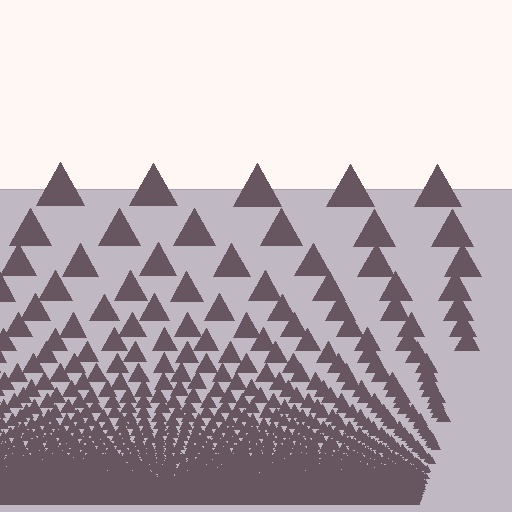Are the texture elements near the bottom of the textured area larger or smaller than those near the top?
Smaller. The gradient is inverted — elements near the bottom are smaller and denser.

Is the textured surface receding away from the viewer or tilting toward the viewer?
The surface appears to tilt toward the viewer. Texture elements get larger and sparser toward the top.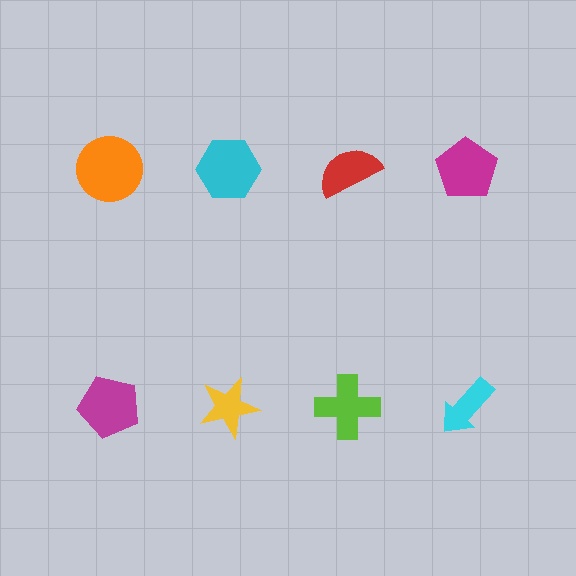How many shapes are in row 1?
4 shapes.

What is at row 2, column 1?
A magenta pentagon.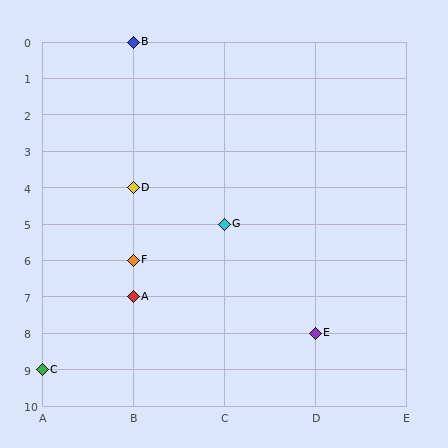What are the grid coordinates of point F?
Point F is at grid coordinates (B, 6).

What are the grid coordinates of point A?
Point A is at grid coordinates (B, 7).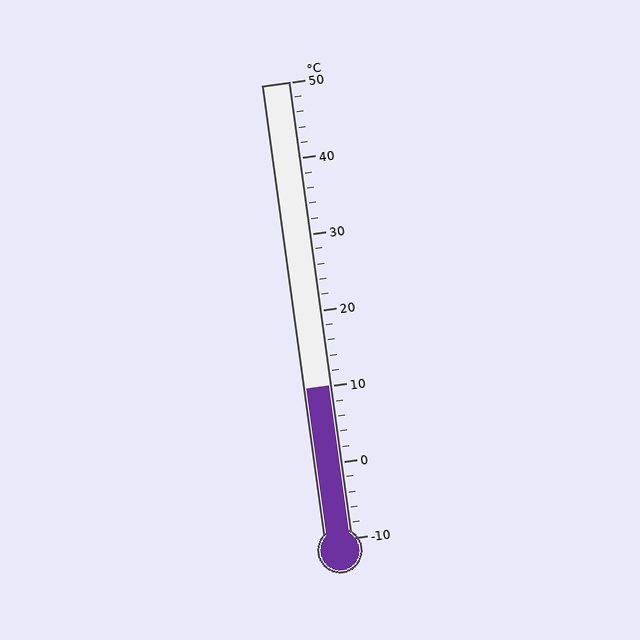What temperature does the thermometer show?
The thermometer shows approximately 10°C.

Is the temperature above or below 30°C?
The temperature is below 30°C.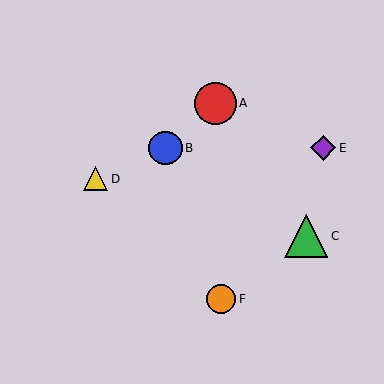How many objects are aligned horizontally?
2 objects (B, E) are aligned horizontally.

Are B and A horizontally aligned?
No, B is at y≈148 and A is at y≈103.